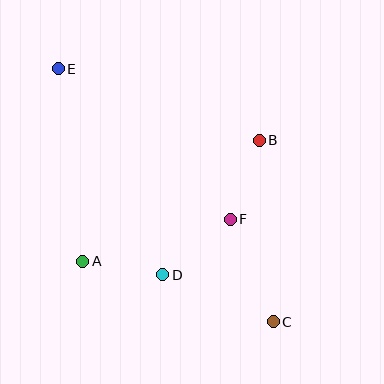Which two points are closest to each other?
Points A and D are closest to each other.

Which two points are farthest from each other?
Points C and E are farthest from each other.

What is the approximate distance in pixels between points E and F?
The distance between E and F is approximately 229 pixels.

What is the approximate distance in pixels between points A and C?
The distance between A and C is approximately 200 pixels.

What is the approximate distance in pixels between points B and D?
The distance between B and D is approximately 165 pixels.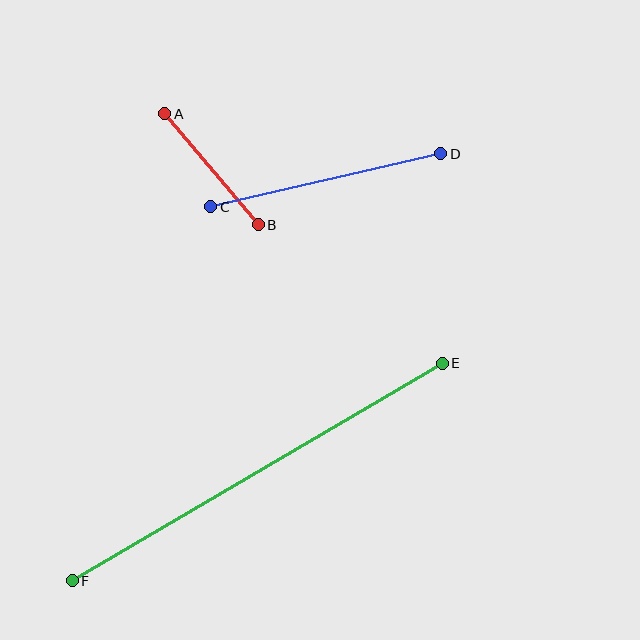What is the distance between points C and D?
The distance is approximately 236 pixels.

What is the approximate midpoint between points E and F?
The midpoint is at approximately (257, 472) pixels.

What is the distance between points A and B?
The distance is approximately 145 pixels.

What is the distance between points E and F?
The distance is approximately 429 pixels.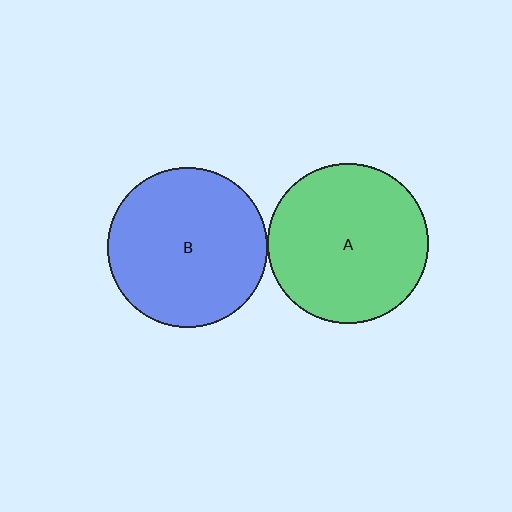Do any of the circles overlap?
No, none of the circles overlap.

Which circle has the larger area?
Circle A (green).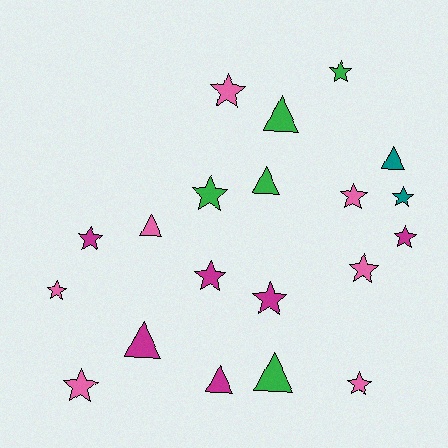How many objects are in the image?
There are 20 objects.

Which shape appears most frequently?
Star, with 13 objects.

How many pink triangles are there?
There is 1 pink triangle.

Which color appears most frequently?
Pink, with 7 objects.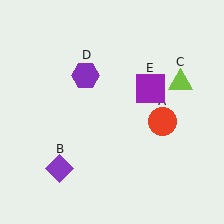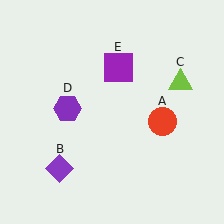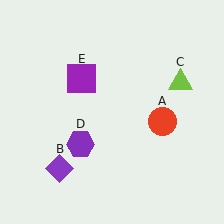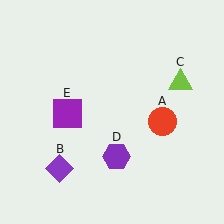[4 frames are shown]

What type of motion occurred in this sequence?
The purple hexagon (object D), purple square (object E) rotated counterclockwise around the center of the scene.